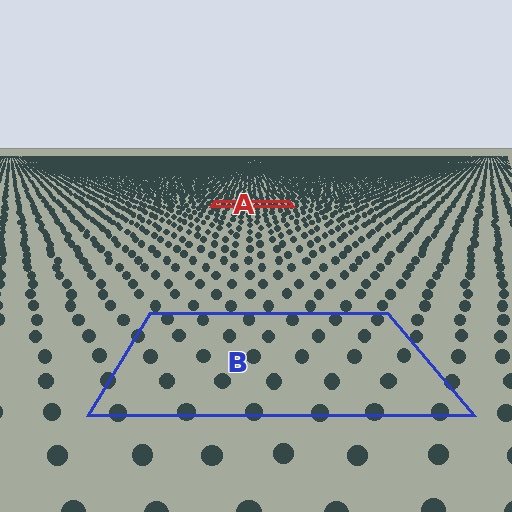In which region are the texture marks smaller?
The texture marks are smaller in region A, because it is farther away.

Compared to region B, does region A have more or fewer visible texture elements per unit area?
Region A has more texture elements per unit area — they are packed more densely because it is farther away.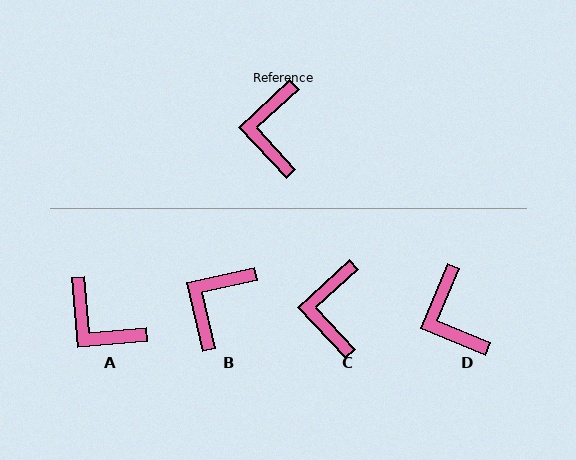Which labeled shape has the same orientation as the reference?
C.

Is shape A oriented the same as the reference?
No, it is off by about 52 degrees.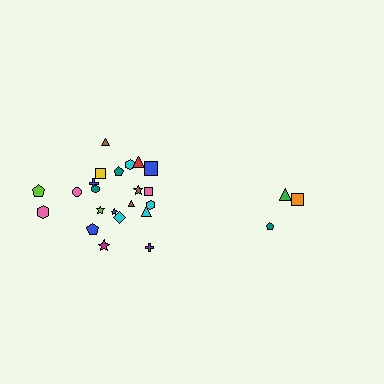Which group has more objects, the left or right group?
The left group.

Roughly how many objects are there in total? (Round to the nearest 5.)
Roughly 25 objects in total.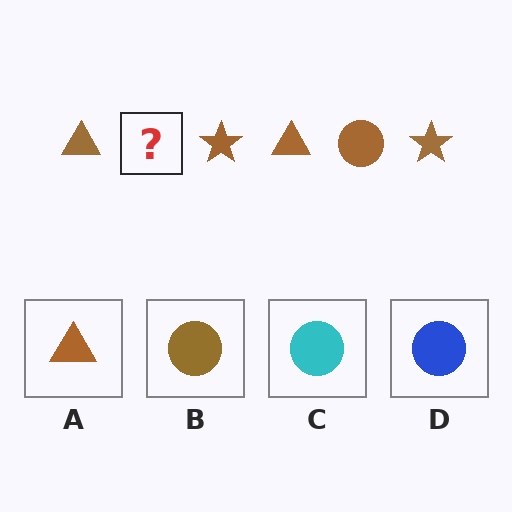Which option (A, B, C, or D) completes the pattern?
B.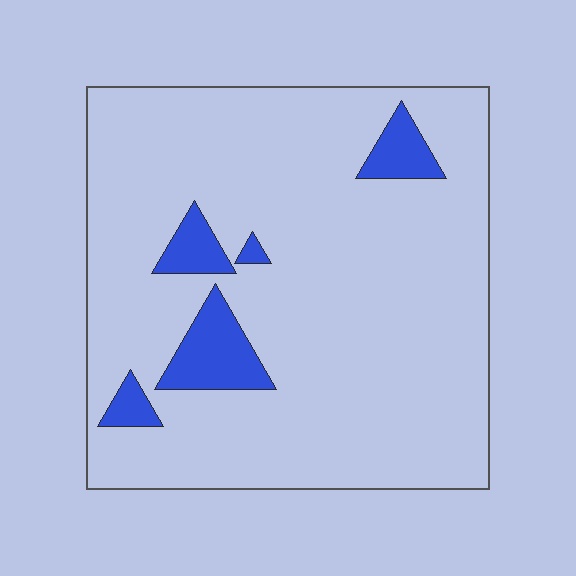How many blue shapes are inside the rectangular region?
5.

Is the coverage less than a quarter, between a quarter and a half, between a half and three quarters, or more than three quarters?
Less than a quarter.